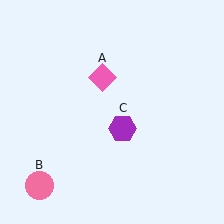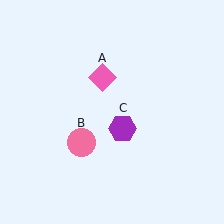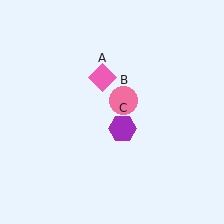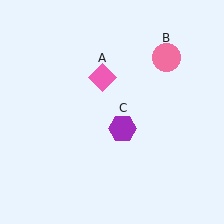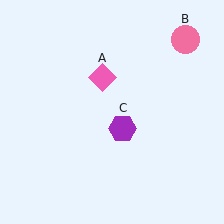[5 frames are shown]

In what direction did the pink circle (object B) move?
The pink circle (object B) moved up and to the right.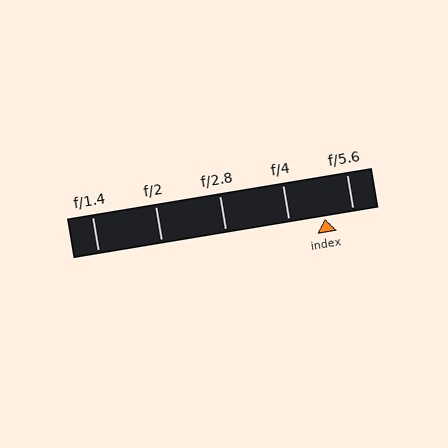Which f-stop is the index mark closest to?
The index mark is closest to f/5.6.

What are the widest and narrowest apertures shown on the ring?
The widest aperture shown is f/1.4 and the narrowest is f/5.6.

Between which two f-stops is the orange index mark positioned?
The index mark is between f/4 and f/5.6.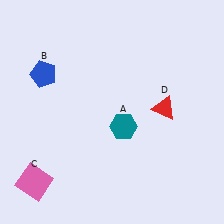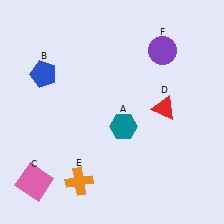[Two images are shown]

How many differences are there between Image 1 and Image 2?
There are 2 differences between the two images.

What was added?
An orange cross (E), a purple circle (F) were added in Image 2.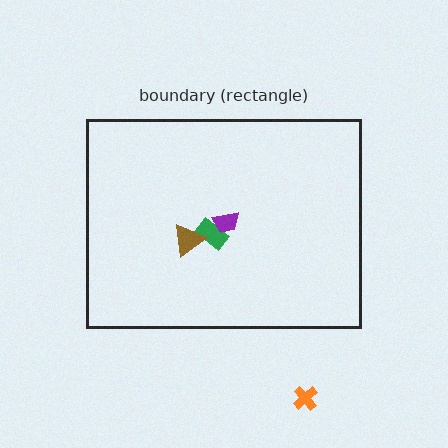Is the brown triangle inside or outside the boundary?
Inside.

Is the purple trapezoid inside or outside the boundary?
Inside.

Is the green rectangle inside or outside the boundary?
Inside.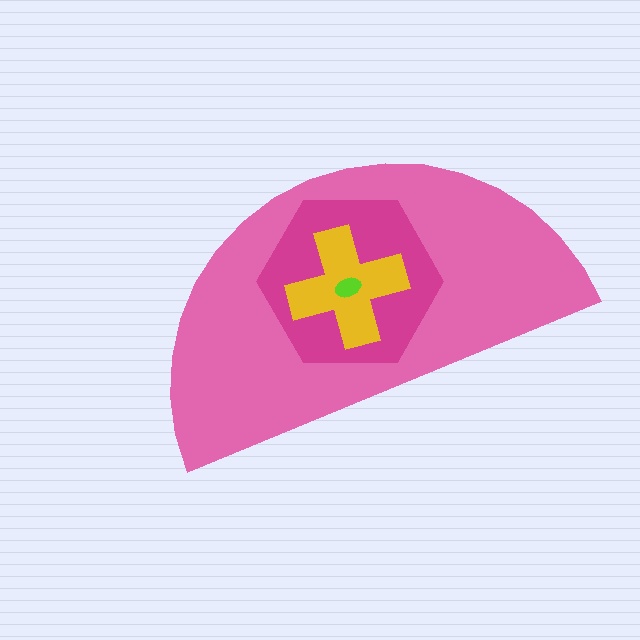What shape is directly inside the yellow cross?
The lime ellipse.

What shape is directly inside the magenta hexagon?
The yellow cross.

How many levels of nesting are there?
4.